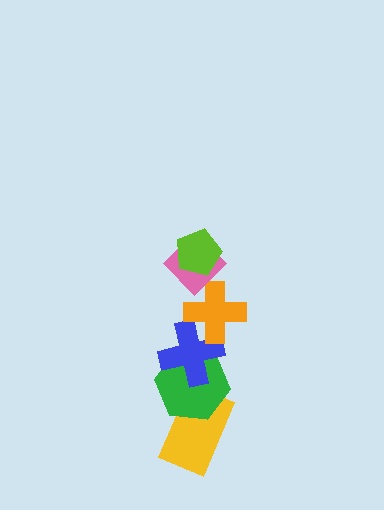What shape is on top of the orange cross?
The pink diamond is on top of the orange cross.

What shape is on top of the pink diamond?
The lime pentagon is on top of the pink diamond.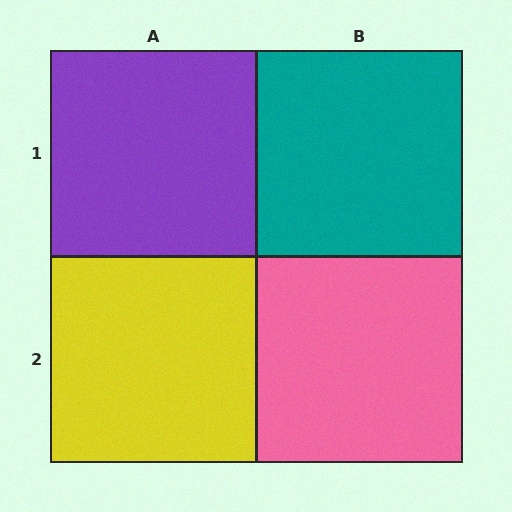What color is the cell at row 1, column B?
Teal.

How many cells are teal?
1 cell is teal.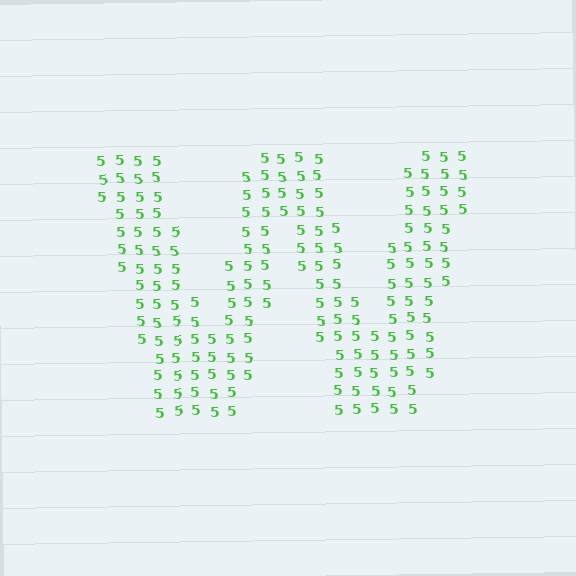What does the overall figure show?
The overall figure shows the letter W.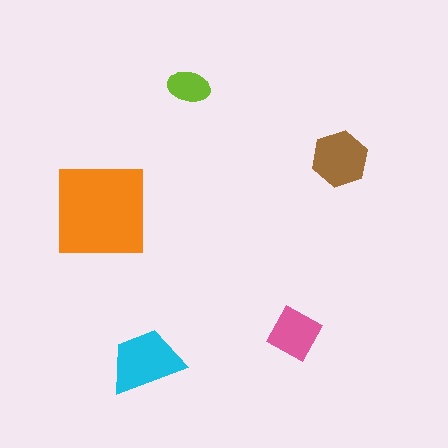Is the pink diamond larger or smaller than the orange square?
Smaller.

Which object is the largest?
The orange square.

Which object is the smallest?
The lime ellipse.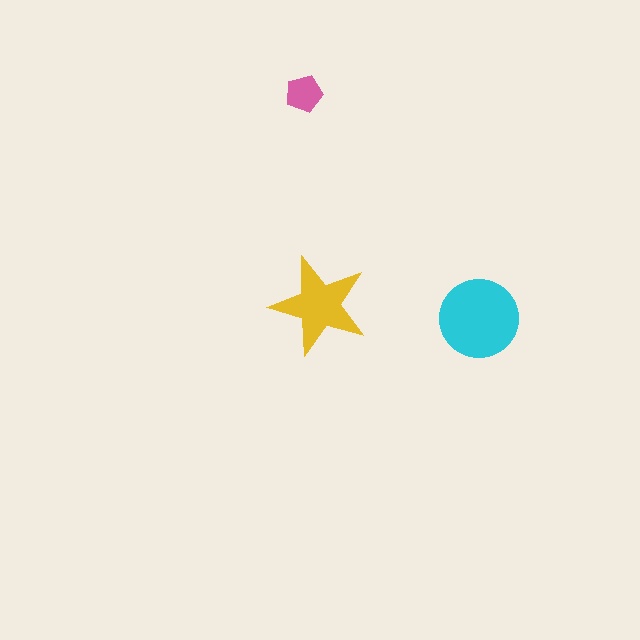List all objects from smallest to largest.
The pink pentagon, the yellow star, the cyan circle.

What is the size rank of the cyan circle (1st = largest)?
1st.